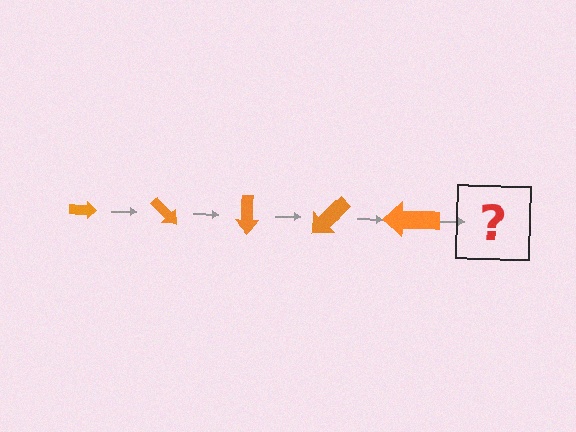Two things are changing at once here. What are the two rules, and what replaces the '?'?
The two rules are that the arrow grows larger each step and it rotates 45 degrees each step. The '?' should be an arrow, larger than the previous one and rotated 225 degrees from the start.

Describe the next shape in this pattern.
It should be an arrow, larger than the previous one and rotated 225 degrees from the start.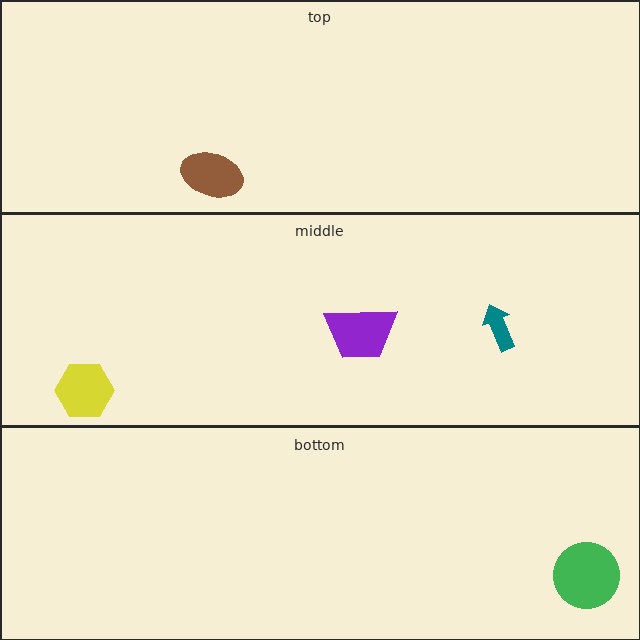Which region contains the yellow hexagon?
The middle region.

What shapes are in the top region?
The brown ellipse.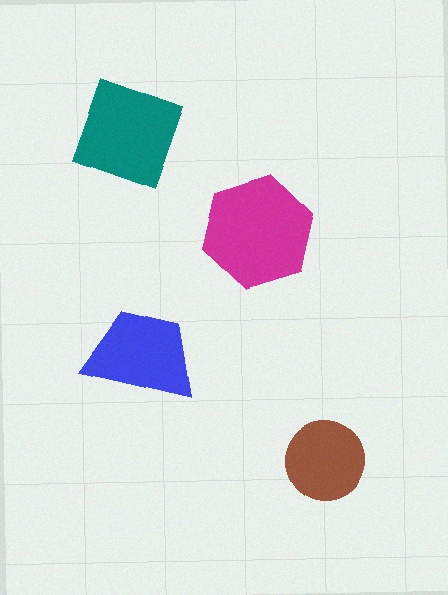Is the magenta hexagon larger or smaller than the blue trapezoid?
Larger.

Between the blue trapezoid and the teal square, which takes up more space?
The teal square.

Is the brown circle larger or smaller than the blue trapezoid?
Smaller.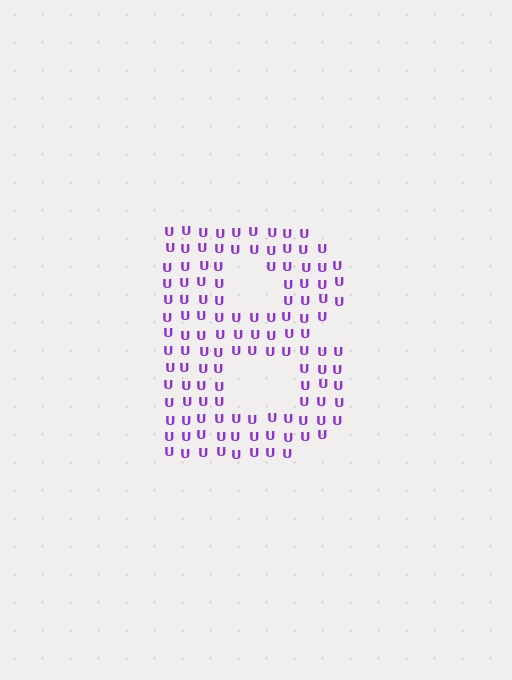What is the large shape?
The large shape is the letter B.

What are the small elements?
The small elements are letter U's.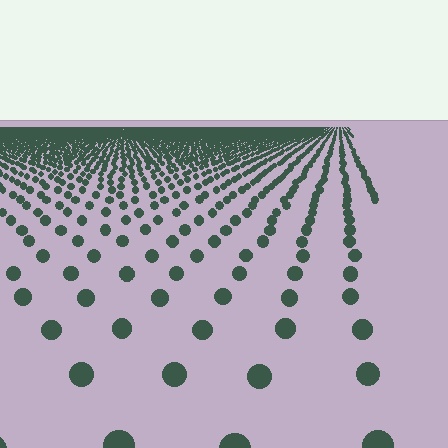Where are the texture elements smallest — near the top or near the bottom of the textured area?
Near the top.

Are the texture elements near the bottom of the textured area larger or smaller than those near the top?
Larger. Near the bottom, elements are closer to the viewer and appear at a bigger on-screen size.